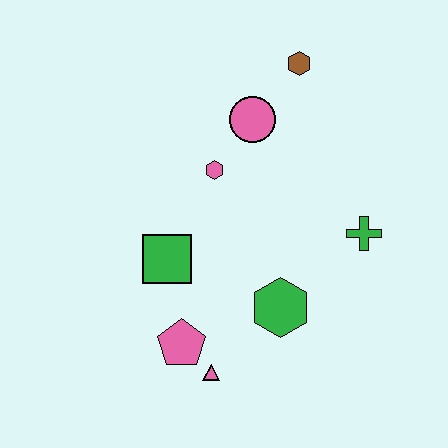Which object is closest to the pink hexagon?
The pink circle is closest to the pink hexagon.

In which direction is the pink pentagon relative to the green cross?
The pink pentagon is to the left of the green cross.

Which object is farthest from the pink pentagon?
The brown hexagon is farthest from the pink pentagon.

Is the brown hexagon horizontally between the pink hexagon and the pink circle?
No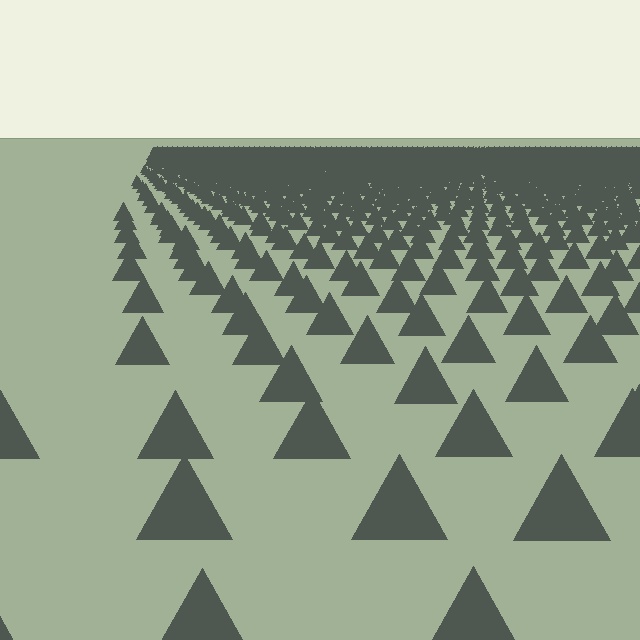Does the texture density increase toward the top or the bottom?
Density increases toward the top.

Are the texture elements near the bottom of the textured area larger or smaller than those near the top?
Larger. Near the bottom, elements are closer to the viewer and appear at a bigger on-screen size.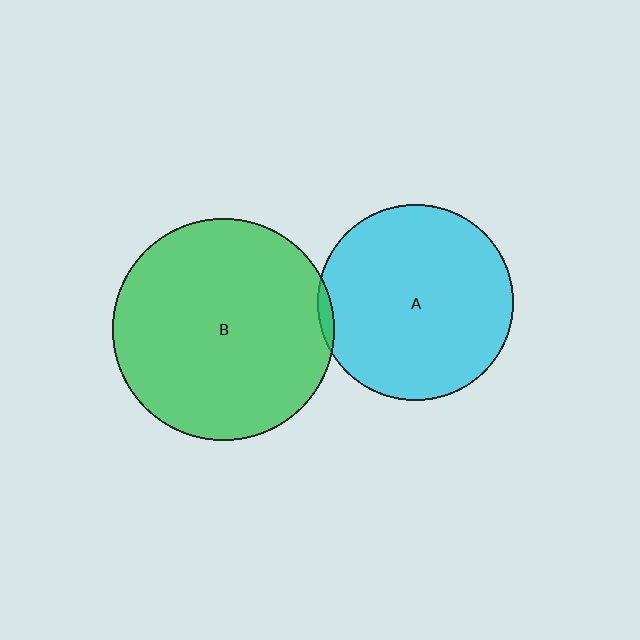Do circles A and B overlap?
Yes.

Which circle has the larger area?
Circle B (green).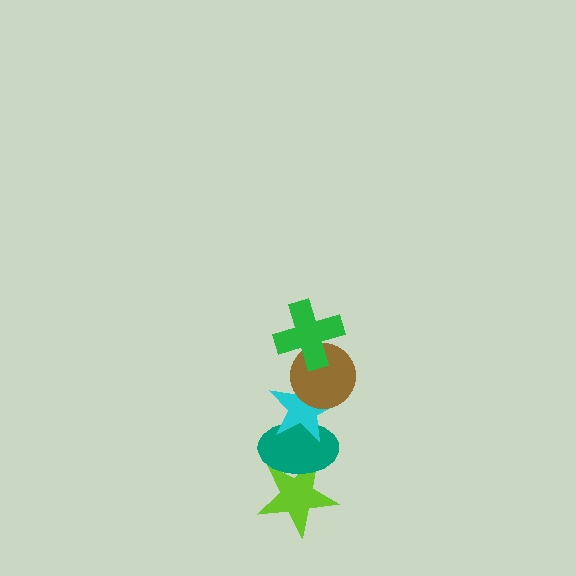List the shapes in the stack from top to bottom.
From top to bottom: the green cross, the brown circle, the cyan star, the teal ellipse, the lime star.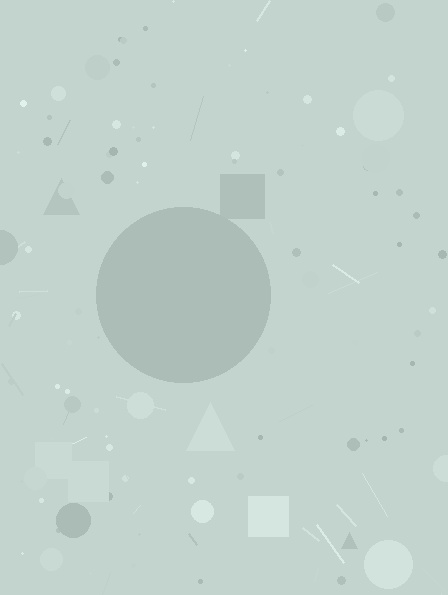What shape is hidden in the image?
A circle is hidden in the image.